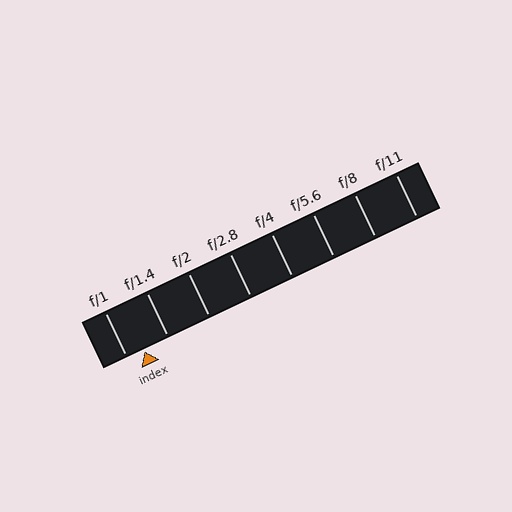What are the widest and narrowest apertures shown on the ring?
The widest aperture shown is f/1 and the narrowest is f/11.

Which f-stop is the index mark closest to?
The index mark is closest to f/1.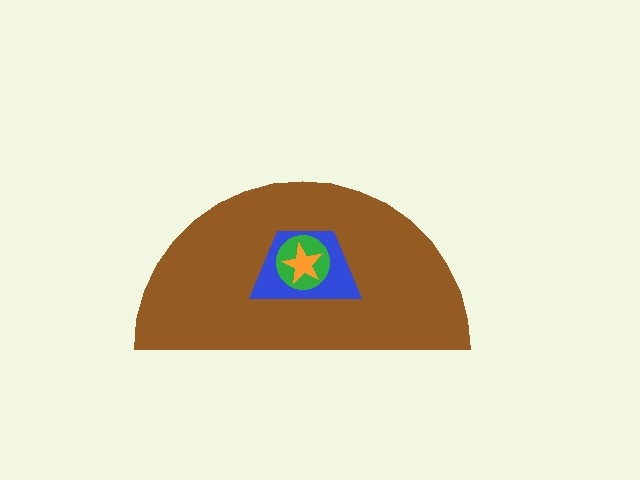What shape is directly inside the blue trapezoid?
The green circle.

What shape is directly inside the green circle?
The orange star.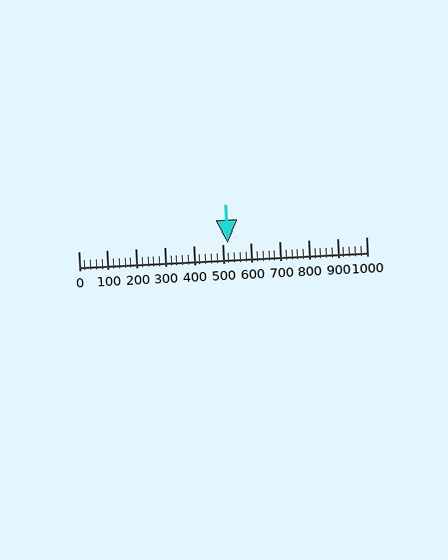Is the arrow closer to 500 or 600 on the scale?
The arrow is closer to 500.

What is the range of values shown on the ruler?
The ruler shows values from 0 to 1000.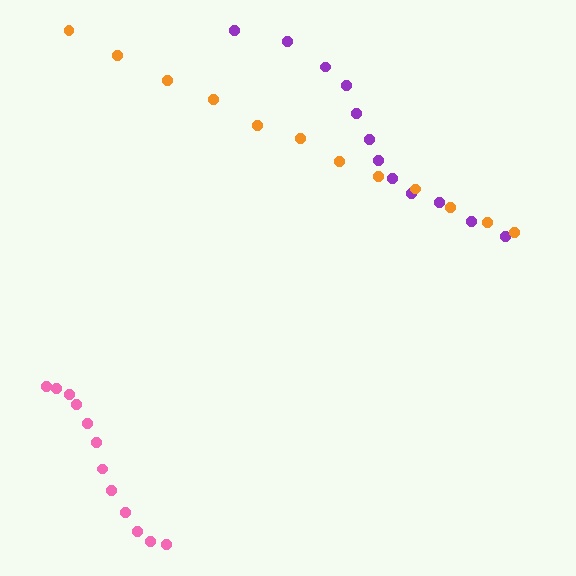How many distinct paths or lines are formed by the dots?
There are 3 distinct paths.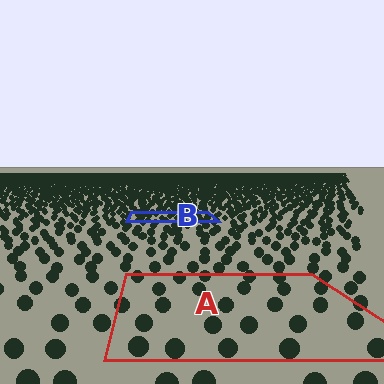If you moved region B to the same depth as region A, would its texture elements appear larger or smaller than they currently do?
They would appear larger. At a closer depth, the same texture elements are projected at a bigger on-screen size.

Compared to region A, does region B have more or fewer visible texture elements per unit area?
Region B has more texture elements per unit area — they are packed more densely because it is farther away.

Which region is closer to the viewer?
Region A is closer. The texture elements there are larger and more spread out.